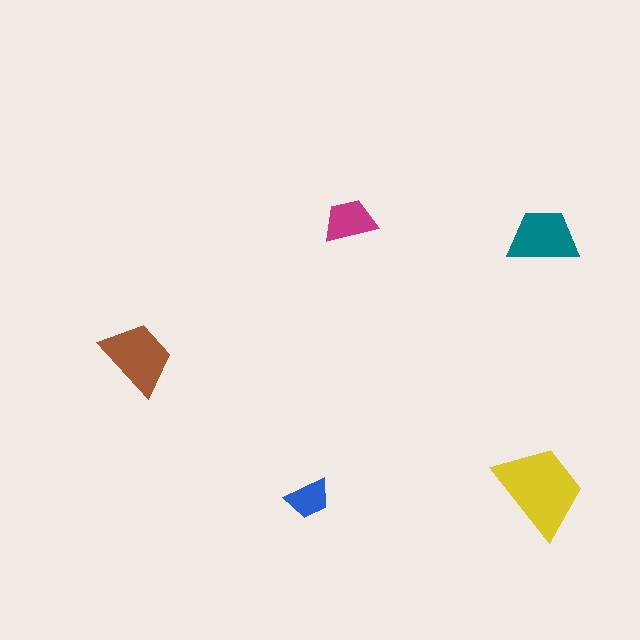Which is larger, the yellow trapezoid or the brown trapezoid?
The yellow one.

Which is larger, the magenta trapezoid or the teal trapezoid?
The teal one.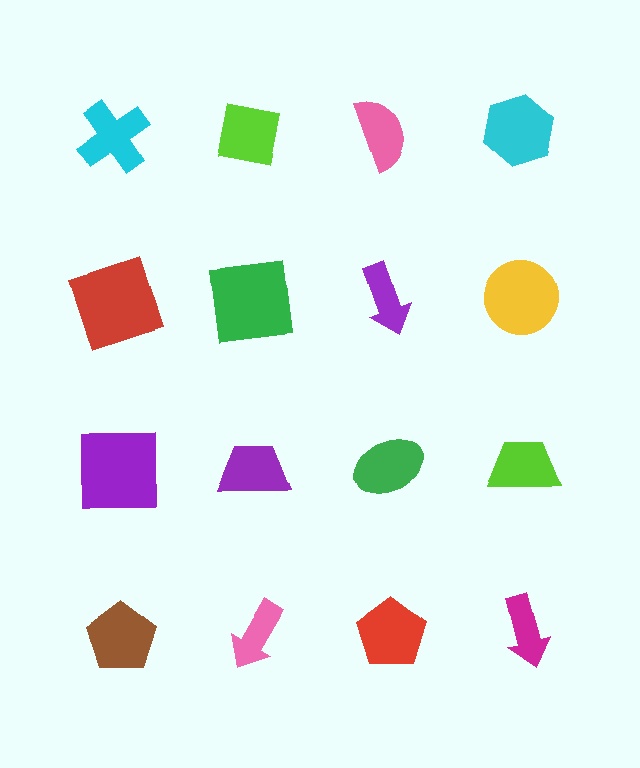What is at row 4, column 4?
A magenta arrow.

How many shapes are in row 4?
4 shapes.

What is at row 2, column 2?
A green square.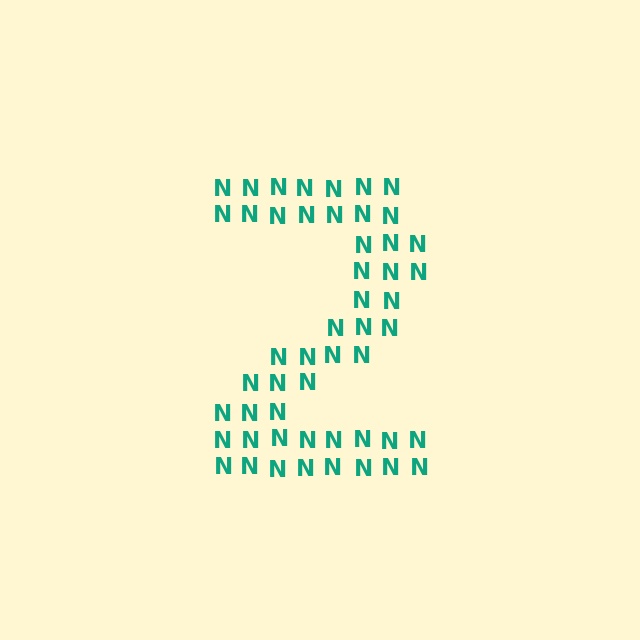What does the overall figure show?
The overall figure shows the digit 2.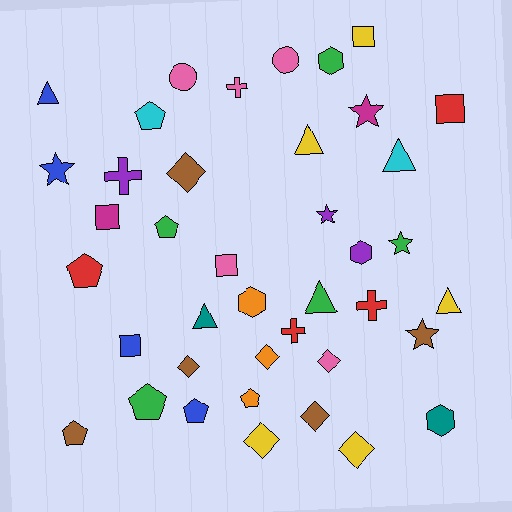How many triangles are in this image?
There are 6 triangles.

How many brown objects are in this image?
There are 5 brown objects.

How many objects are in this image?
There are 40 objects.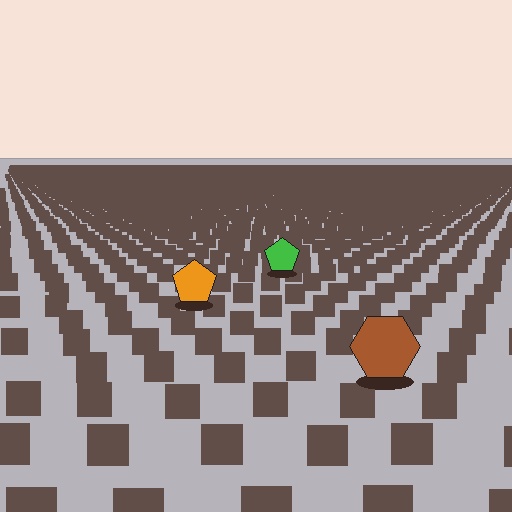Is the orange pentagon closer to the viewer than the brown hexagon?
No. The brown hexagon is closer — you can tell from the texture gradient: the ground texture is coarser near it.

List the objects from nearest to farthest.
From nearest to farthest: the brown hexagon, the orange pentagon, the green pentagon.